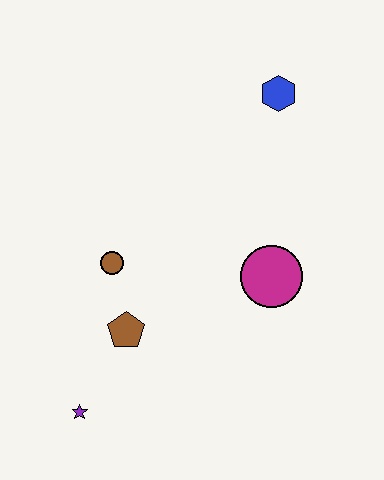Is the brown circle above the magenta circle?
Yes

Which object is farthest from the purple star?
The blue hexagon is farthest from the purple star.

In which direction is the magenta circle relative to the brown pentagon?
The magenta circle is to the right of the brown pentagon.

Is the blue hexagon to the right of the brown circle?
Yes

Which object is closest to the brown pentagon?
The brown circle is closest to the brown pentagon.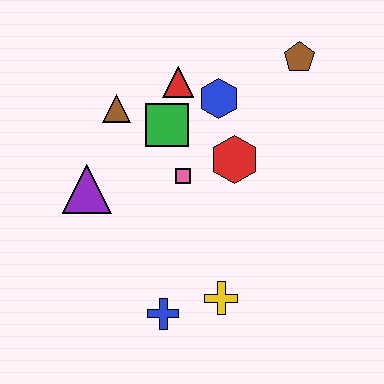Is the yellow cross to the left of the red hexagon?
Yes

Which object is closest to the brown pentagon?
The blue hexagon is closest to the brown pentagon.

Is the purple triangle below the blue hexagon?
Yes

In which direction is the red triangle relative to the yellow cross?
The red triangle is above the yellow cross.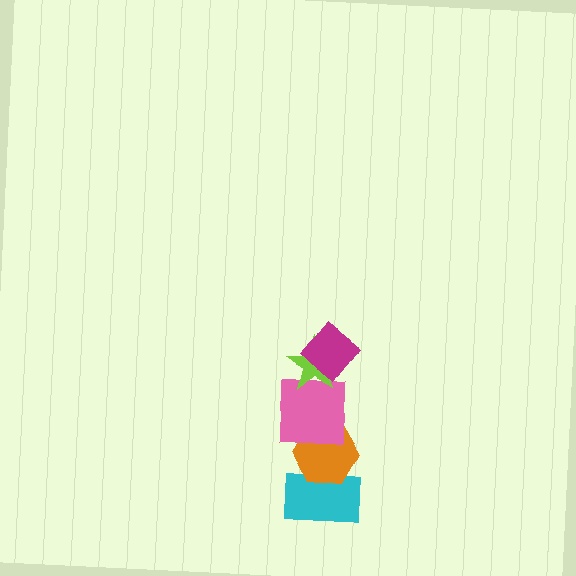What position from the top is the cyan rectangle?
The cyan rectangle is 5th from the top.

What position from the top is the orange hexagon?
The orange hexagon is 4th from the top.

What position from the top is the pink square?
The pink square is 3rd from the top.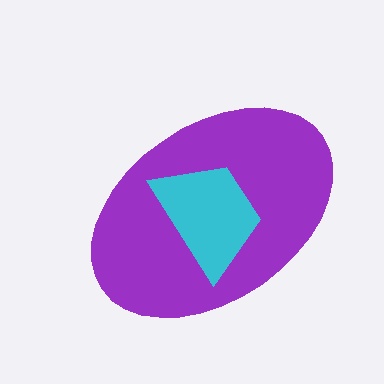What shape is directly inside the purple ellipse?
The cyan trapezoid.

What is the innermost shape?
The cyan trapezoid.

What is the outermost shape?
The purple ellipse.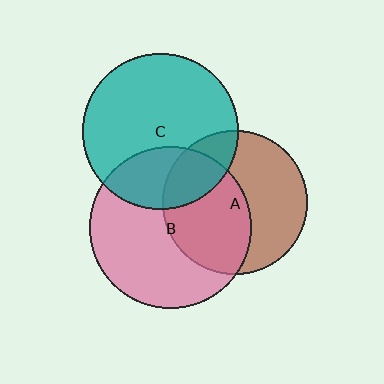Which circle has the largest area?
Circle B (pink).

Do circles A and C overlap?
Yes.